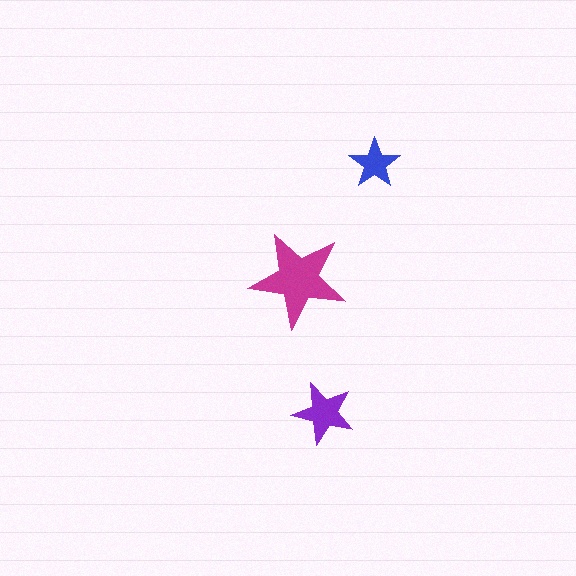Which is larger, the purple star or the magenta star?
The magenta one.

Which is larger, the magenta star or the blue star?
The magenta one.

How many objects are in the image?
There are 3 objects in the image.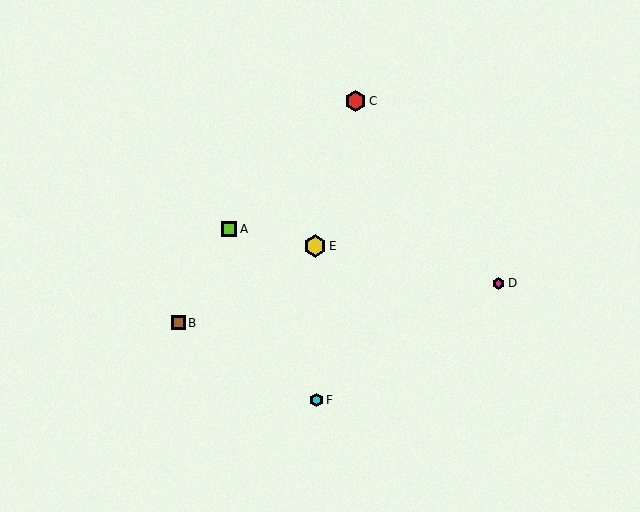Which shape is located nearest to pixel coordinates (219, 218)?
The lime square (labeled A) at (229, 229) is nearest to that location.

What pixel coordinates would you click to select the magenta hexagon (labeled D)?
Click at (498, 283) to select the magenta hexagon D.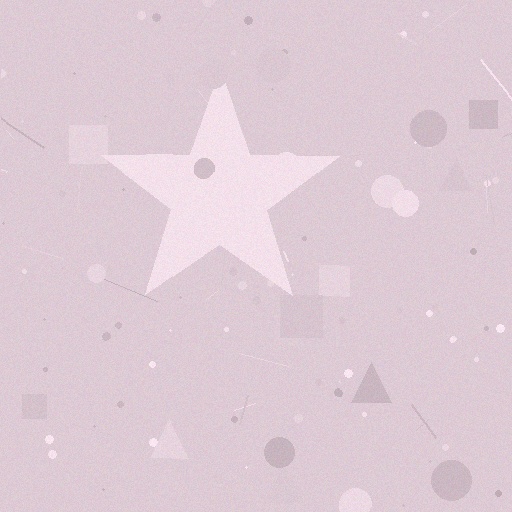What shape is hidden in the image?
A star is hidden in the image.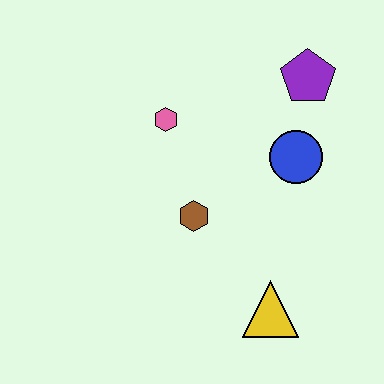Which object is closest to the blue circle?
The purple pentagon is closest to the blue circle.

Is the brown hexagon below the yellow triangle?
No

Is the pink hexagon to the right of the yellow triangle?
No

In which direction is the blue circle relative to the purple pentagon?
The blue circle is below the purple pentagon.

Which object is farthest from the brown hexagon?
The purple pentagon is farthest from the brown hexagon.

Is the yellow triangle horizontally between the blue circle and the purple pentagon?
No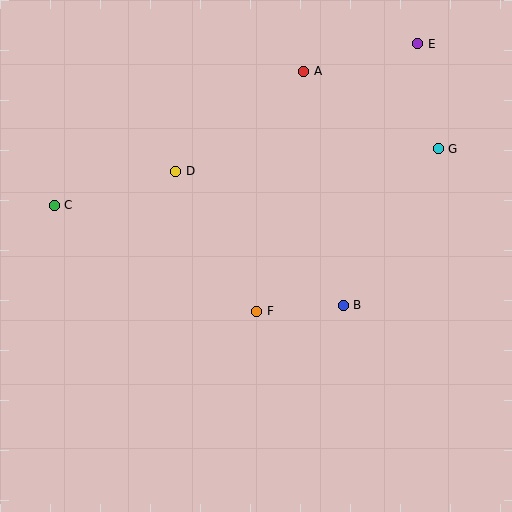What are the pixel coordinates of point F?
Point F is at (257, 311).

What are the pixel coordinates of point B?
Point B is at (343, 305).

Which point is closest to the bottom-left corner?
Point C is closest to the bottom-left corner.